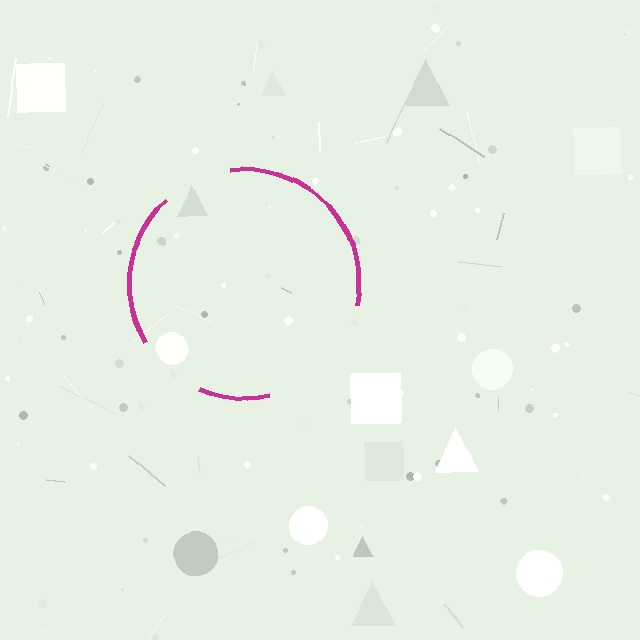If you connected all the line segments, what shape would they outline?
They would outline a circle.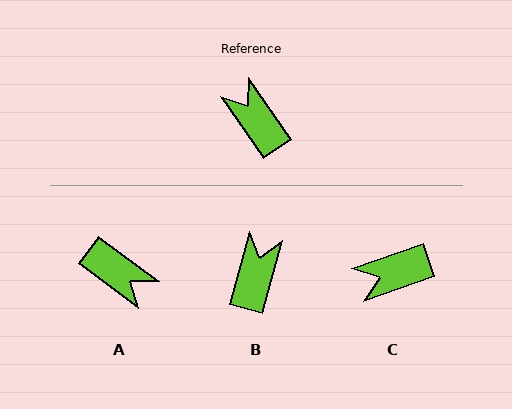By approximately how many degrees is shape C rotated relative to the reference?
Approximately 75 degrees counter-clockwise.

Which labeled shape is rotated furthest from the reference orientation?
A, about 161 degrees away.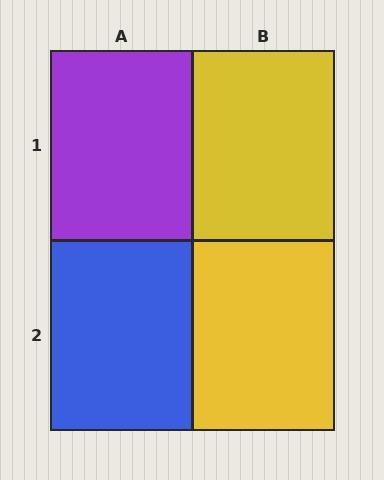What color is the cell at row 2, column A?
Blue.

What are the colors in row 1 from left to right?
Purple, yellow.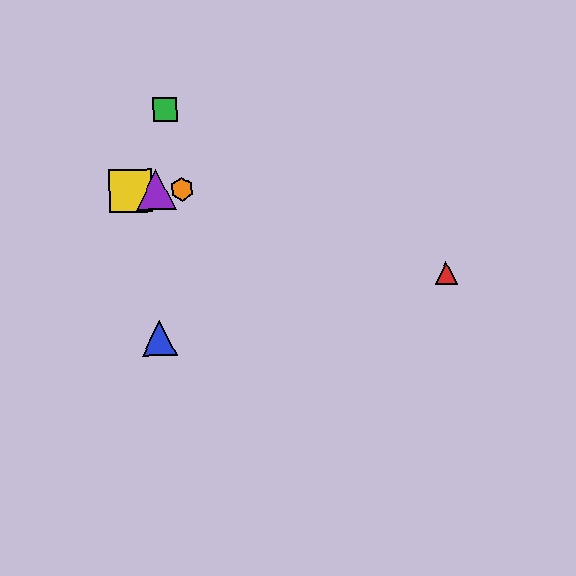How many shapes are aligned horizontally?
3 shapes (the yellow square, the purple triangle, the orange hexagon) are aligned horizontally.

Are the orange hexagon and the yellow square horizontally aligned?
Yes, both are at y≈189.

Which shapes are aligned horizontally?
The yellow square, the purple triangle, the orange hexagon are aligned horizontally.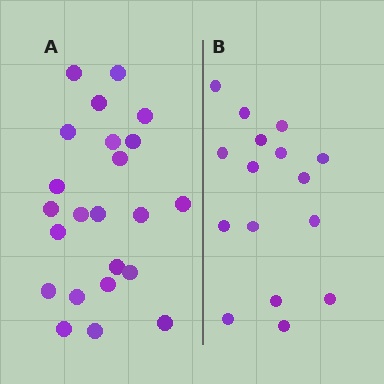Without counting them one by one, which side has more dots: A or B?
Region A (the left region) has more dots.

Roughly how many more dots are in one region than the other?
Region A has roughly 8 or so more dots than region B.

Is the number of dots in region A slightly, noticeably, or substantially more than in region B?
Region A has noticeably more, but not dramatically so. The ratio is roughly 1.4 to 1.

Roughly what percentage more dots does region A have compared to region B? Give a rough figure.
About 45% more.